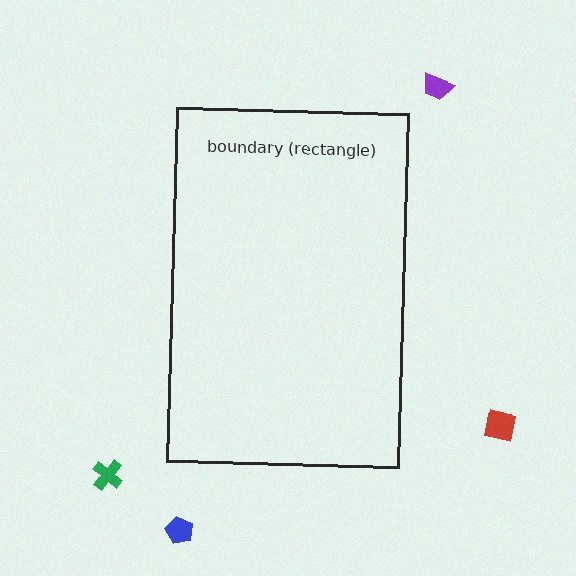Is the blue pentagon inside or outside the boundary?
Outside.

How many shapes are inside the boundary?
0 inside, 4 outside.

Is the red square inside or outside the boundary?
Outside.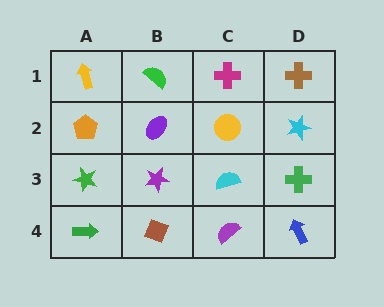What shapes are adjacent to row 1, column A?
An orange pentagon (row 2, column A), a green semicircle (row 1, column B).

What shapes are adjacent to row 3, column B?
A purple ellipse (row 2, column B), a brown diamond (row 4, column B), a green star (row 3, column A), a cyan semicircle (row 3, column C).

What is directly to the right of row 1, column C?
A brown cross.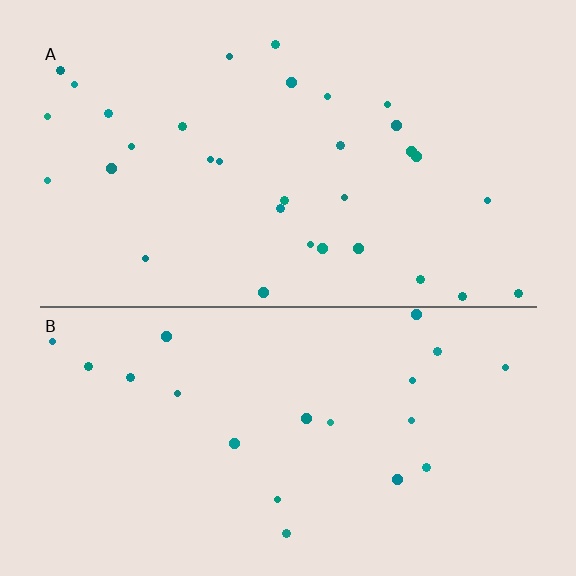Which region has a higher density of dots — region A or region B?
A (the top).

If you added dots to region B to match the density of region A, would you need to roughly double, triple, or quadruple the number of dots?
Approximately double.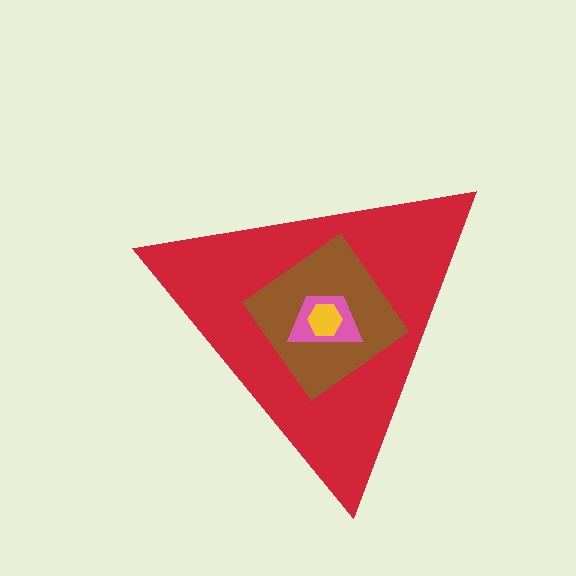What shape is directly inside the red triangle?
The brown diamond.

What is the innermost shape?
The yellow hexagon.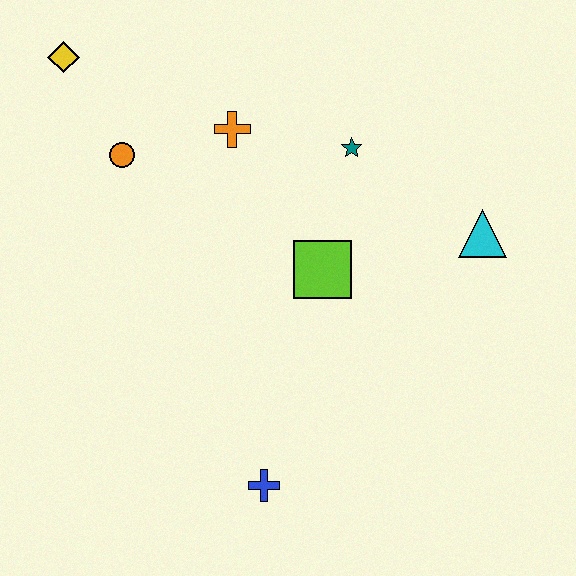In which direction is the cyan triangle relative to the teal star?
The cyan triangle is to the right of the teal star.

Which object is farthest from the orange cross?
The blue cross is farthest from the orange cross.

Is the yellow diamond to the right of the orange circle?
No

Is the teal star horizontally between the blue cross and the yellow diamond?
No